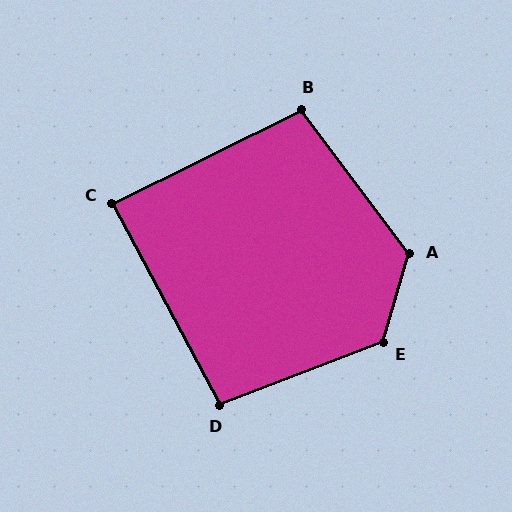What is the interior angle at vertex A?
Approximately 126 degrees (obtuse).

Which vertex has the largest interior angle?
E, at approximately 128 degrees.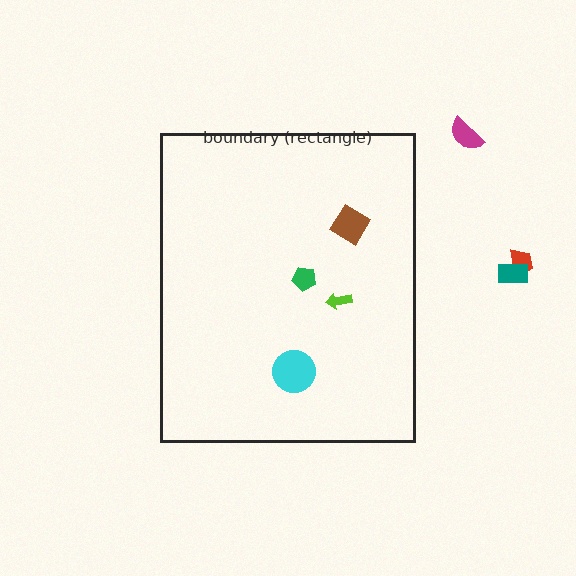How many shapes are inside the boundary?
4 inside, 3 outside.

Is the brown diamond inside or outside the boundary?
Inside.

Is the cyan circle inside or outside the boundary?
Inside.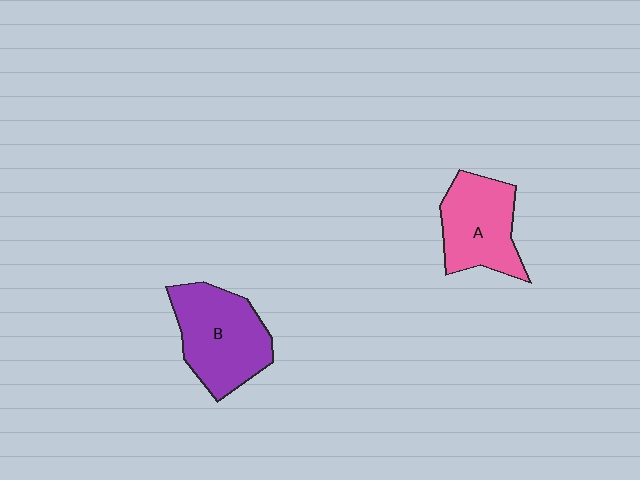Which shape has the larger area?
Shape B (purple).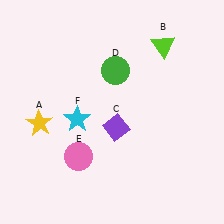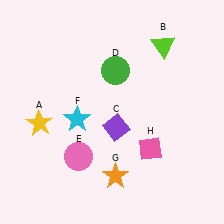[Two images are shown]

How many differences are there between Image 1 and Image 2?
There are 2 differences between the two images.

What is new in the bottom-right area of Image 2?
A pink diamond (H) was added in the bottom-right area of Image 2.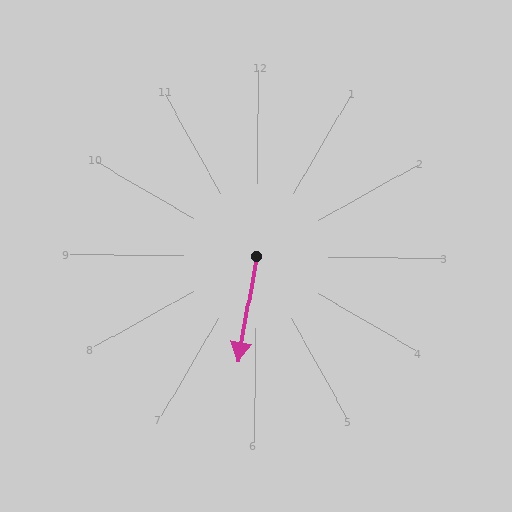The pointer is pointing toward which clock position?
Roughly 6 o'clock.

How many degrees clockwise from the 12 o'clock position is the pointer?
Approximately 189 degrees.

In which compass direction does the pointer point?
South.